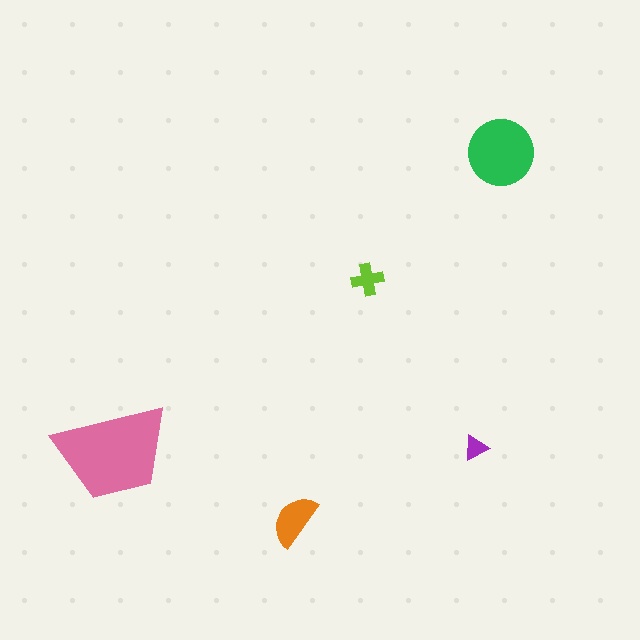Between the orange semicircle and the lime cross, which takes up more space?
The orange semicircle.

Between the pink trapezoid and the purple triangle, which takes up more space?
The pink trapezoid.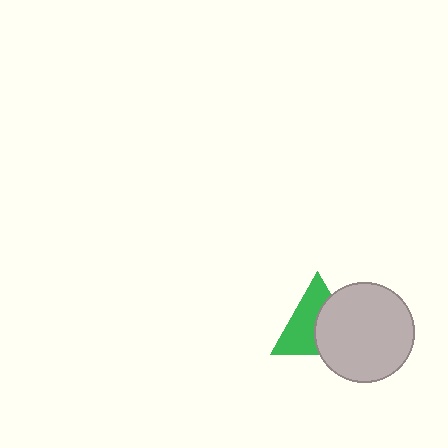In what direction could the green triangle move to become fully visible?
The green triangle could move left. That would shift it out from behind the light gray circle entirely.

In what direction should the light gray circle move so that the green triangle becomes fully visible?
The light gray circle should move right. That is the shortest direction to clear the overlap and leave the green triangle fully visible.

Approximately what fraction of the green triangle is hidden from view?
Roughly 46% of the green triangle is hidden behind the light gray circle.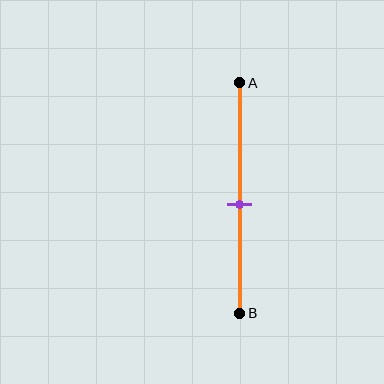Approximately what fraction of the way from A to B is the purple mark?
The purple mark is approximately 55% of the way from A to B.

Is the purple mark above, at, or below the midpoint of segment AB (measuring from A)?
The purple mark is approximately at the midpoint of segment AB.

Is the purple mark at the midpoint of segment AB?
Yes, the mark is approximately at the midpoint.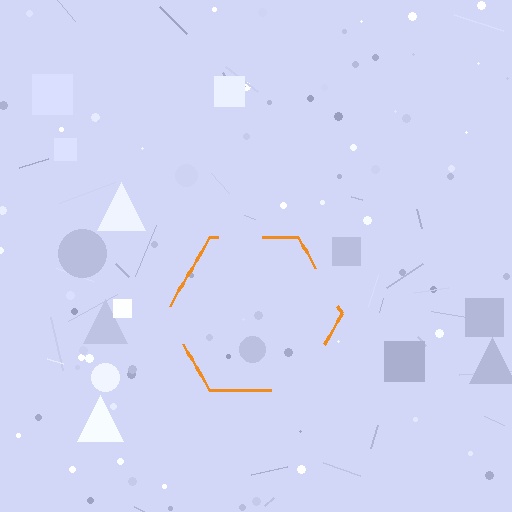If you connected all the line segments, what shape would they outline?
They would outline a hexagon.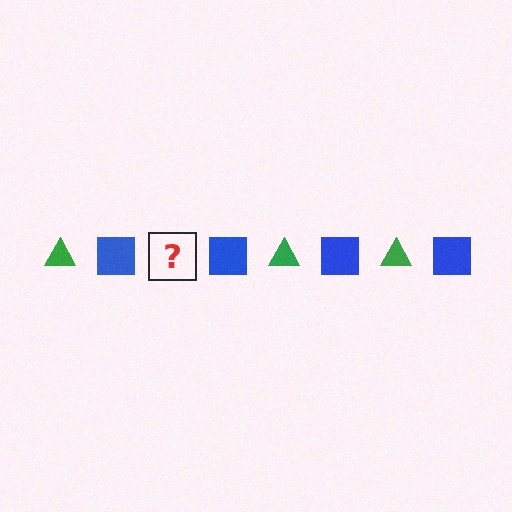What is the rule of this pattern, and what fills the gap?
The rule is that the pattern alternates between green triangle and blue square. The gap should be filled with a green triangle.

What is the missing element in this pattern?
The missing element is a green triangle.